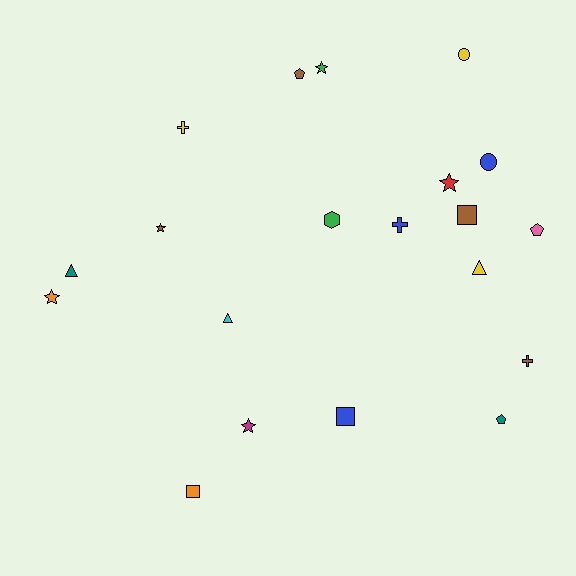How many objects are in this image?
There are 20 objects.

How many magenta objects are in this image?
There is 1 magenta object.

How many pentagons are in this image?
There are 3 pentagons.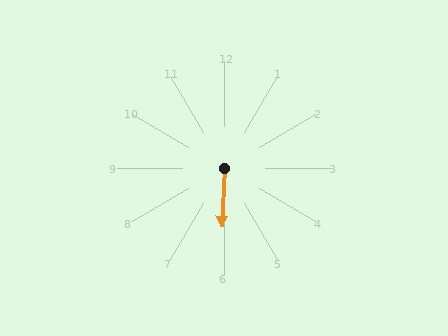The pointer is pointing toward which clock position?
Roughly 6 o'clock.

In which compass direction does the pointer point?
South.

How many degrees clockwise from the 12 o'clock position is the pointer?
Approximately 183 degrees.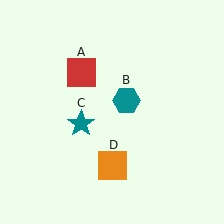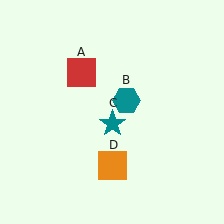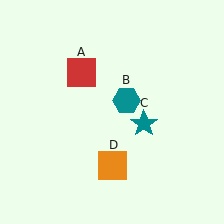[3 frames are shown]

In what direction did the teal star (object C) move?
The teal star (object C) moved right.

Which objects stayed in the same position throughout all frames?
Red square (object A) and teal hexagon (object B) and orange square (object D) remained stationary.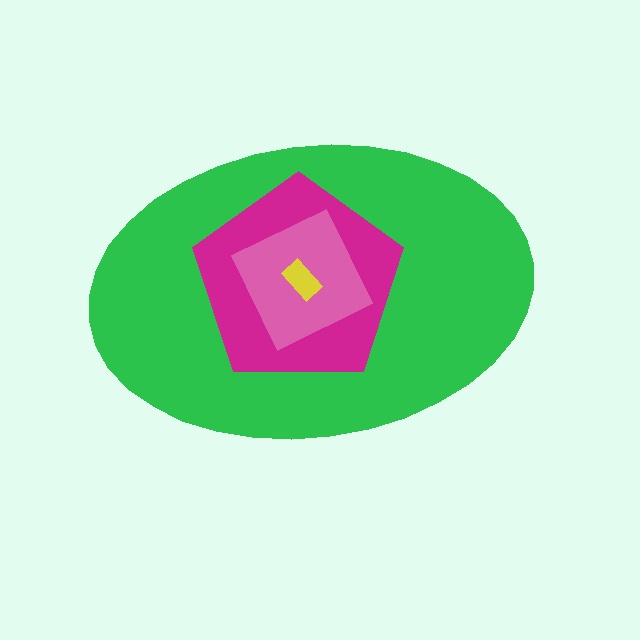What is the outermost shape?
The green ellipse.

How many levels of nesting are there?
4.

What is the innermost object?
The yellow rectangle.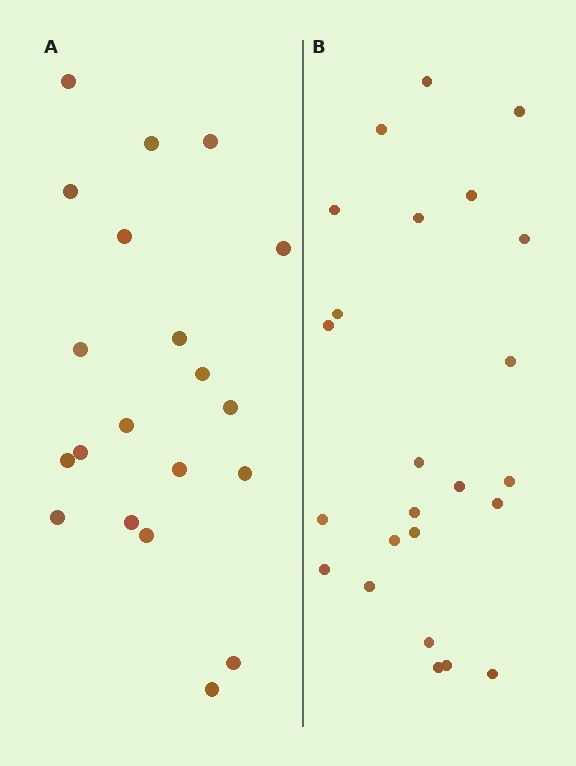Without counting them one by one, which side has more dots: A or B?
Region B (the right region) has more dots.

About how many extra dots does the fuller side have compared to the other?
Region B has about 4 more dots than region A.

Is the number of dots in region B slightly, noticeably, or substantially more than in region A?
Region B has only slightly more — the two regions are fairly close. The ratio is roughly 1.2 to 1.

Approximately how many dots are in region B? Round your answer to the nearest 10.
About 20 dots. (The exact count is 24, which rounds to 20.)